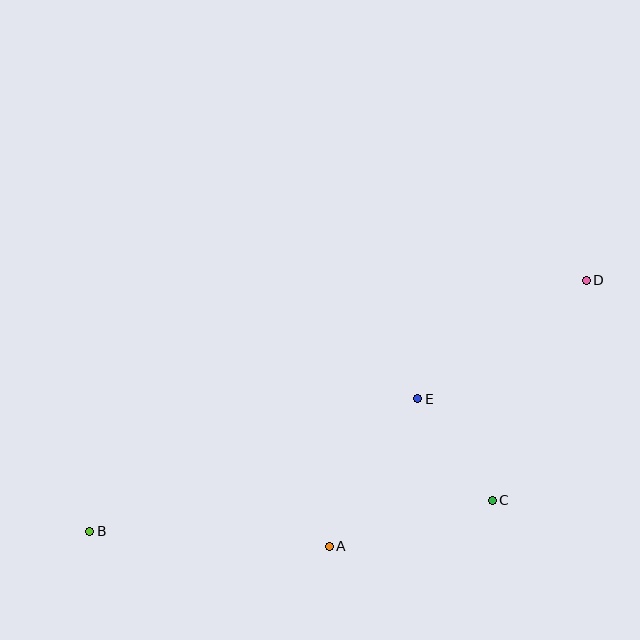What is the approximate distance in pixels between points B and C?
The distance between B and C is approximately 404 pixels.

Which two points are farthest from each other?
Points B and D are farthest from each other.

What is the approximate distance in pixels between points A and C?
The distance between A and C is approximately 169 pixels.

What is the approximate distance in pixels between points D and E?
The distance between D and E is approximately 206 pixels.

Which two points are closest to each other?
Points C and E are closest to each other.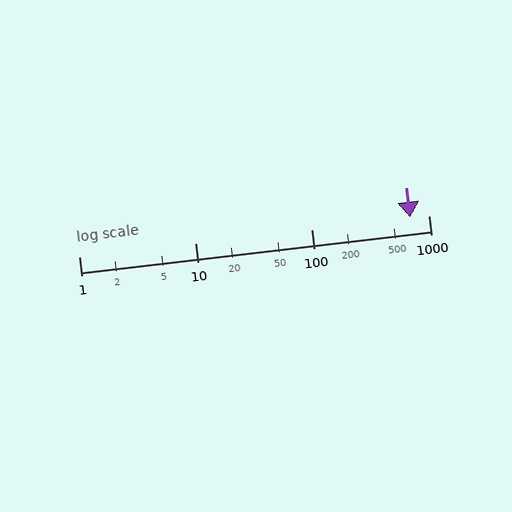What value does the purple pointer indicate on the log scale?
The pointer indicates approximately 700.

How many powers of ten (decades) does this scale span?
The scale spans 3 decades, from 1 to 1000.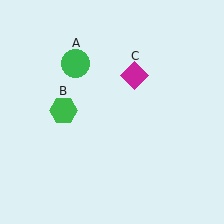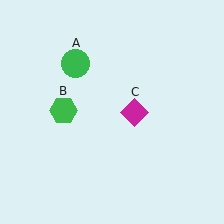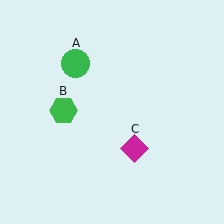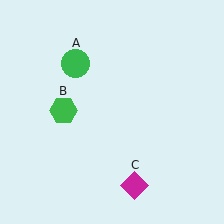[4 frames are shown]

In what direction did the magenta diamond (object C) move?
The magenta diamond (object C) moved down.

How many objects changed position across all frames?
1 object changed position: magenta diamond (object C).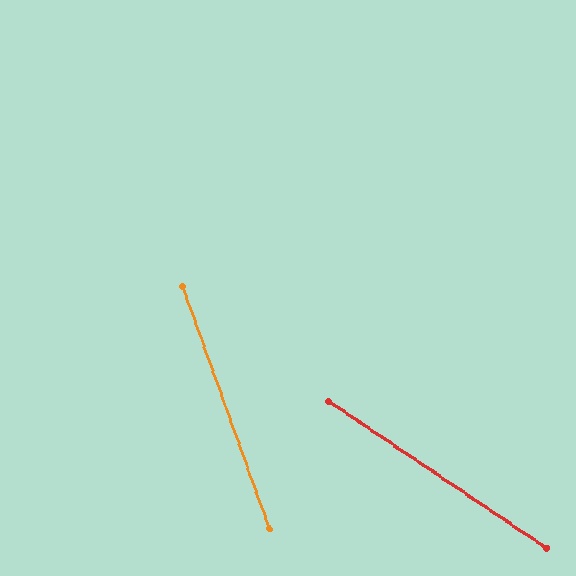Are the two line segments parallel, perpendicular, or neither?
Neither parallel nor perpendicular — they differ by about 36°.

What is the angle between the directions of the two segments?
Approximately 36 degrees.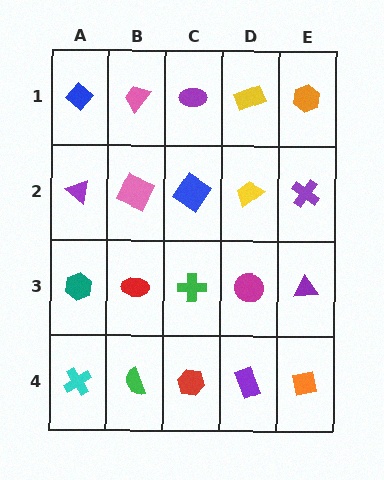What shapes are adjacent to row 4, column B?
A red ellipse (row 3, column B), a cyan cross (row 4, column A), a red hexagon (row 4, column C).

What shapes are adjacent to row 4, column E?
A purple triangle (row 3, column E), a purple rectangle (row 4, column D).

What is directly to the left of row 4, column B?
A cyan cross.